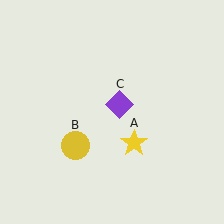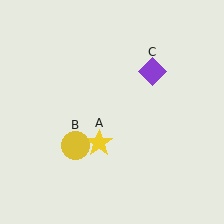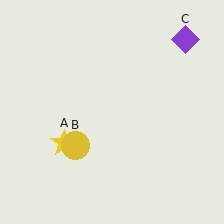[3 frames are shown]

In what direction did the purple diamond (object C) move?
The purple diamond (object C) moved up and to the right.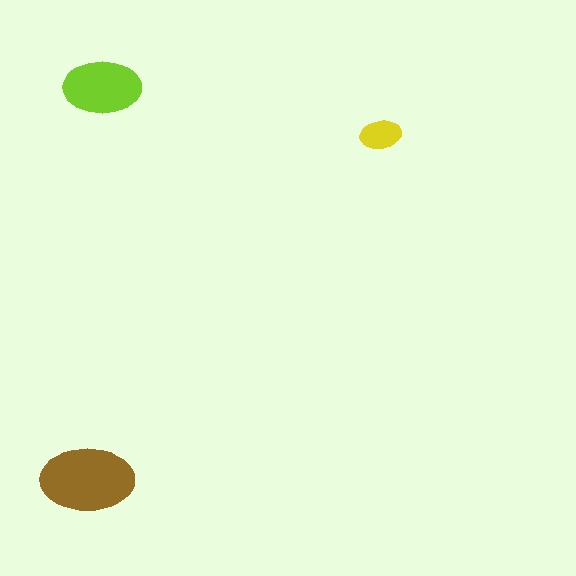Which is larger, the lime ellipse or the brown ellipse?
The brown one.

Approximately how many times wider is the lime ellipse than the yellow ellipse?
About 2 times wider.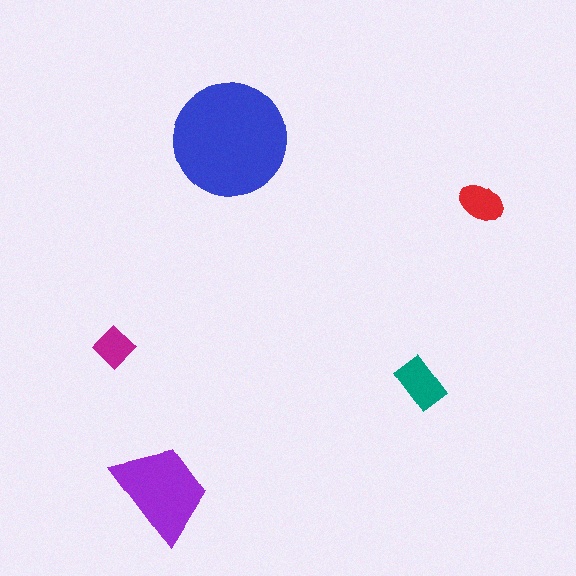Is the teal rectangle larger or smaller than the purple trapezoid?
Smaller.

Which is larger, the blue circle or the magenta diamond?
The blue circle.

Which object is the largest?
The blue circle.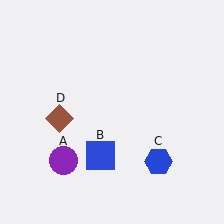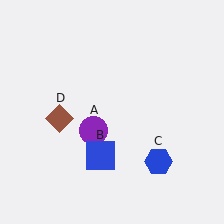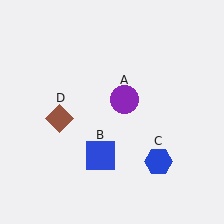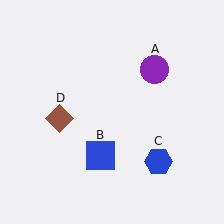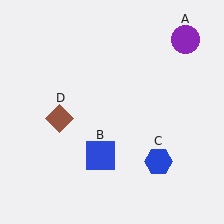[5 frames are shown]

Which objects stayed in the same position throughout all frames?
Blue square (object B) and blue hexagon (object C) and brown diamond (object D) remained stationary.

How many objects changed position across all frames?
1 object changed position: purple circle (object A).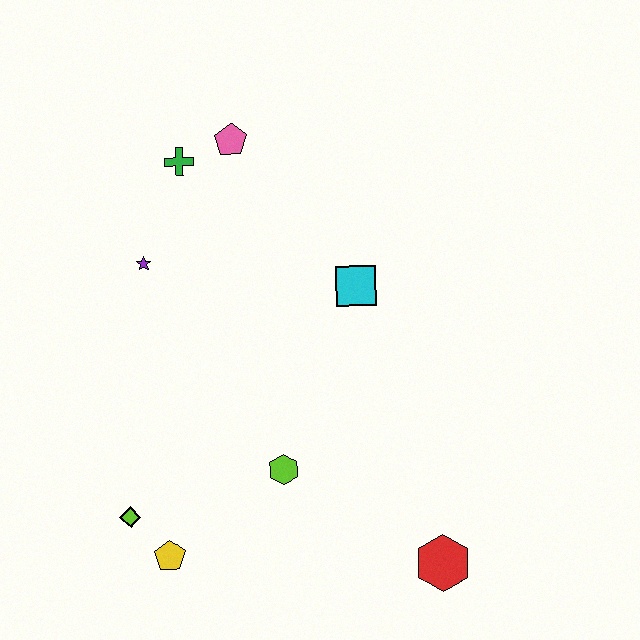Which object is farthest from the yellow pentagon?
The pink pentagon is farthest from the yellow pentagon.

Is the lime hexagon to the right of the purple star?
Yes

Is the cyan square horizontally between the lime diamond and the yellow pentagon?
No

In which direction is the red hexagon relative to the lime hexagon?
The red hexagon is to the right of the lime hexagon.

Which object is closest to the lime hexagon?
The yellow pentagon is closest to the lime hexagon.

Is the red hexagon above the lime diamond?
No